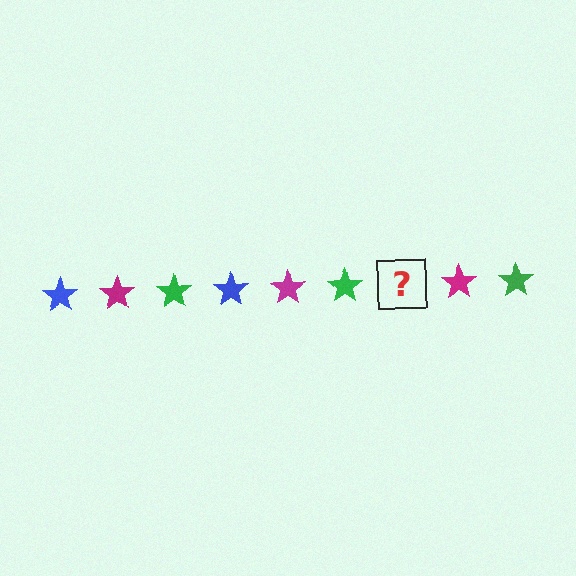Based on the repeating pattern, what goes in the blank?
The blank should be a blue star.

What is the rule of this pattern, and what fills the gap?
The rule is that the pattern cycles through blue, magenta, green stars. The gap should be filled with a blue star.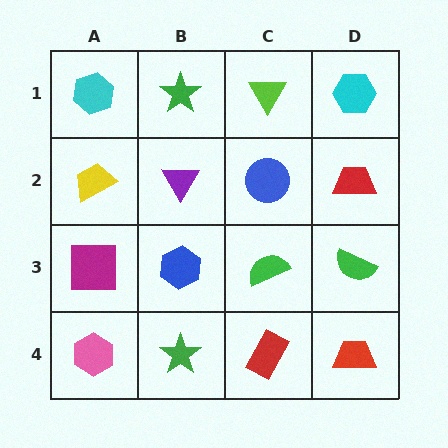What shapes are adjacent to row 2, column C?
A lime triangle (row 1, column C), a green semicircle (row 3, column C), a purple triangle (row 2, column B), a red trapezoid (row 2, column D).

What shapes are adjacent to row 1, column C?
A blue circle (row 2, column C), a green star (row 1, column B), a cyan hexagon (row 1, column D).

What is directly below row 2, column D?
A green semicircle.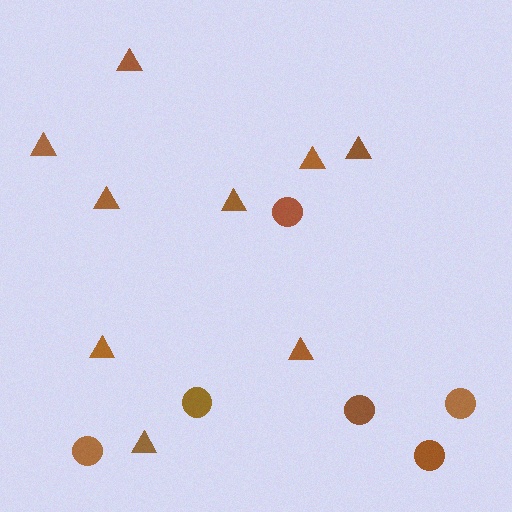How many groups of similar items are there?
There are 2 groups: one group of triangles (9) and one group of circles (6).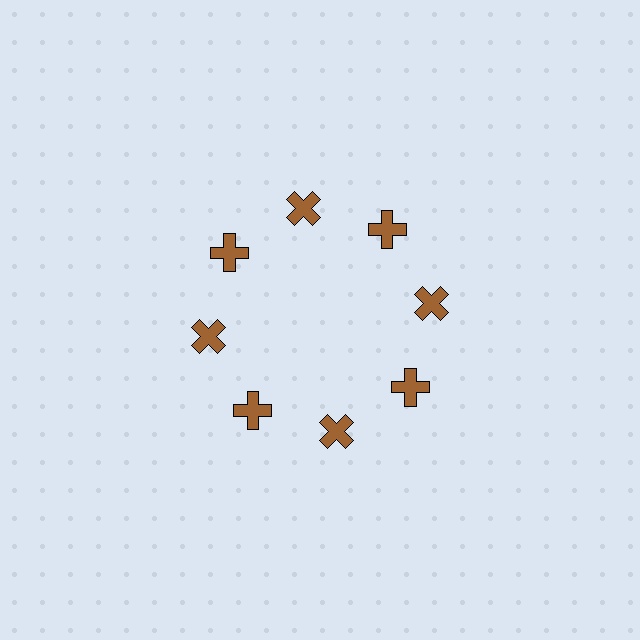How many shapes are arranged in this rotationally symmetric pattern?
There are 8 shapes, arranged in 8 groups of 1.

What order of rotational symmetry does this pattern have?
This pattern has 8-fold rotational symmetry.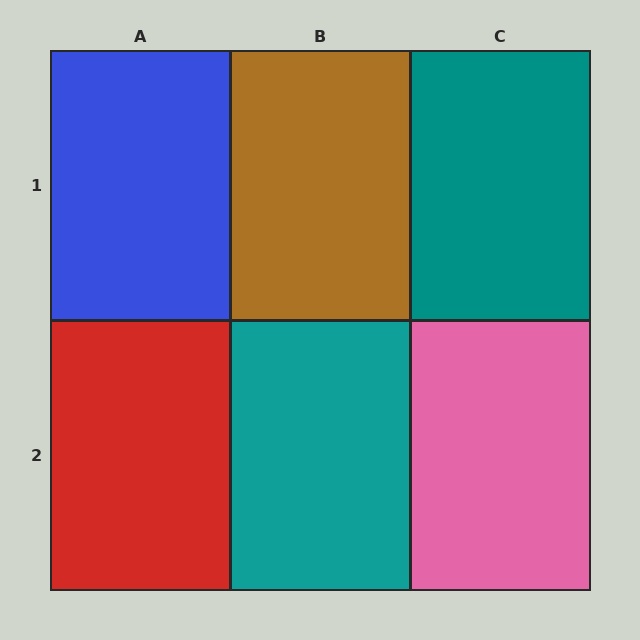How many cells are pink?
1 cell is pink.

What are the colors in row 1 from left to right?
Blue, brown, teal.